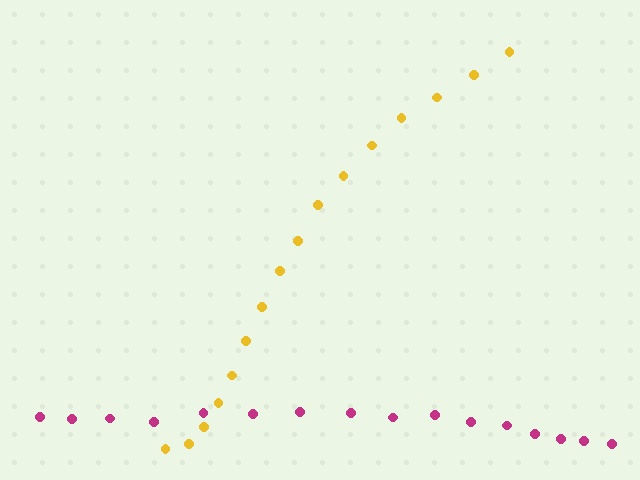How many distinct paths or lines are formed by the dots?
There are 2 distinct paths.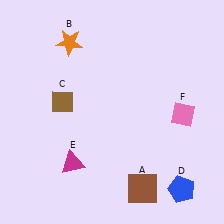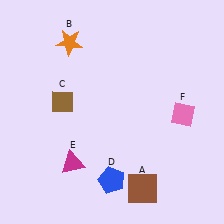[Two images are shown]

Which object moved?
The blue pentagon (D) moved left.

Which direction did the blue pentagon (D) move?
The blue pentagon (D) moved left.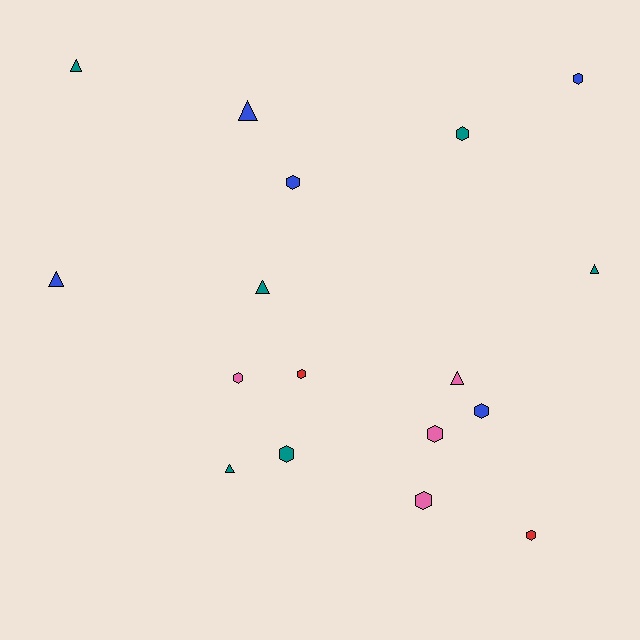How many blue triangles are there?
There are 2 blue triangles.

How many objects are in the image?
There are 17 objects.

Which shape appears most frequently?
Hexagon, with 10 objects.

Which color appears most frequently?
Teal, with 6 objects.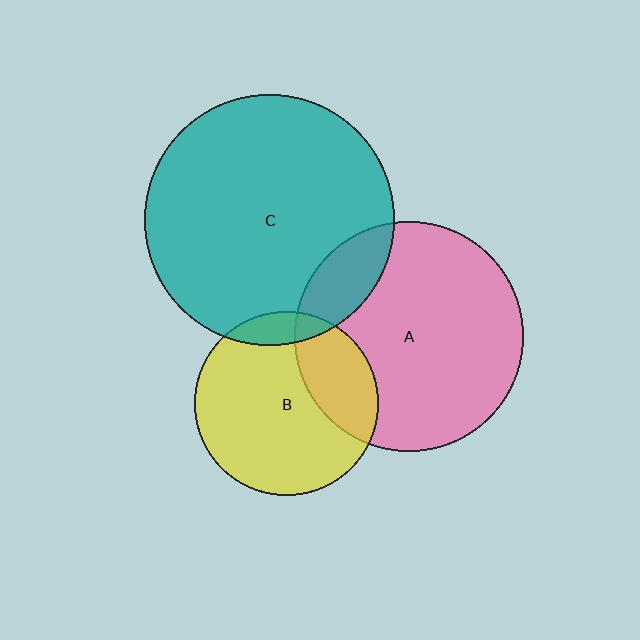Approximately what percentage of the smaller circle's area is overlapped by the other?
Approximately 10%.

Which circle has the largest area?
Circle C (teal).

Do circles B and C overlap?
Yes.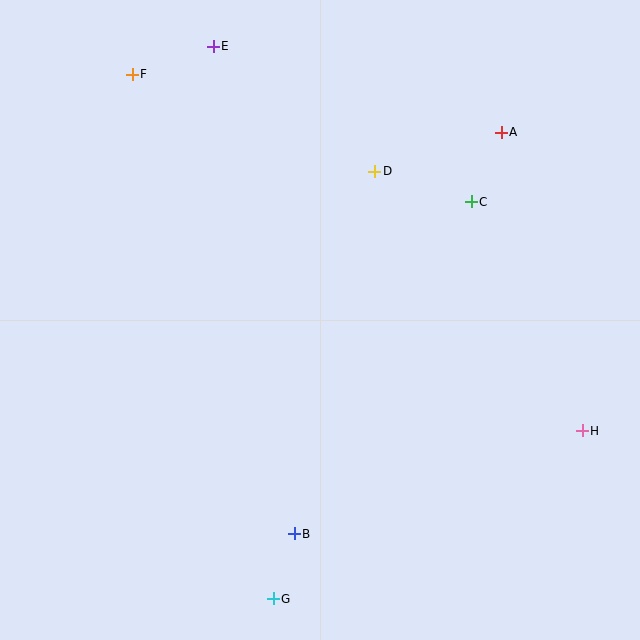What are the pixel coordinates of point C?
Point C is at (471, 202).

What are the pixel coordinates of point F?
Point F is at (132, 74).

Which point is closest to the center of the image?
Point D at (375, 171) is closest to the center.